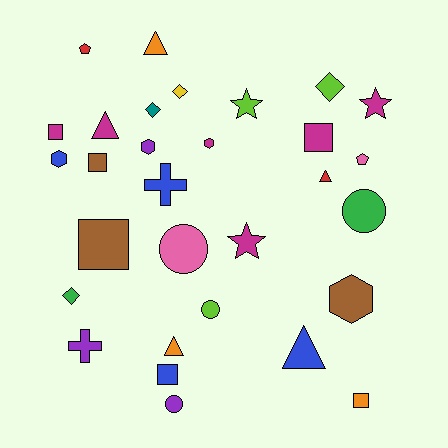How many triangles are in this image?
There are 5 triangles.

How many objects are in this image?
There are 30 objects.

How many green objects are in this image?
There are 2 green objects.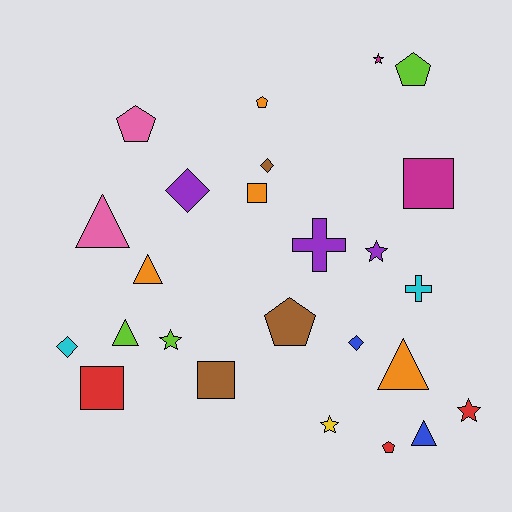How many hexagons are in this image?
There are no hexagons.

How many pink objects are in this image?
There are 2 pink objects.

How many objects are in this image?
There are 25 objects.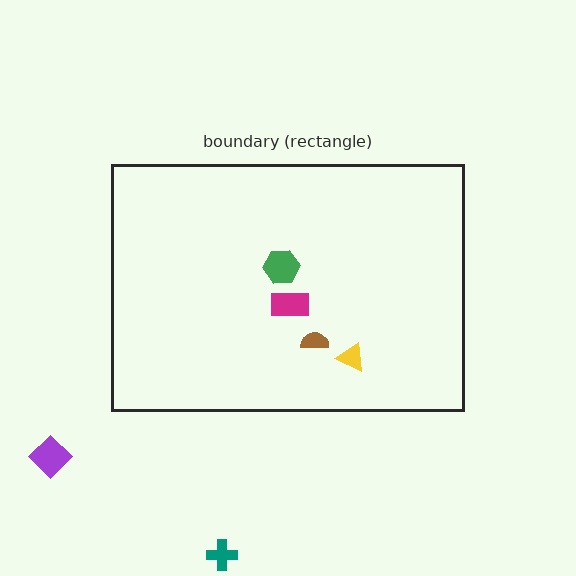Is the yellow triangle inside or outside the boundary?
Inside.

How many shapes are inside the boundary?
4 inside, 2 outside.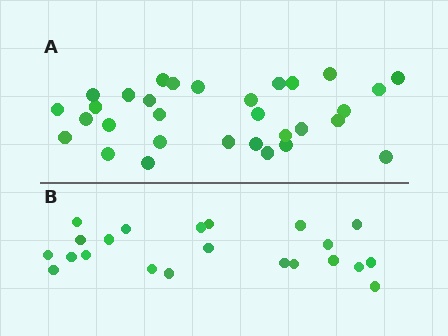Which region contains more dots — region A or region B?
Region A (the top region) has more dots.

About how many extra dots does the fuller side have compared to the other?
Region A has roughly 8 or so more dots than region B.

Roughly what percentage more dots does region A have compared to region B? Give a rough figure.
About 40% more.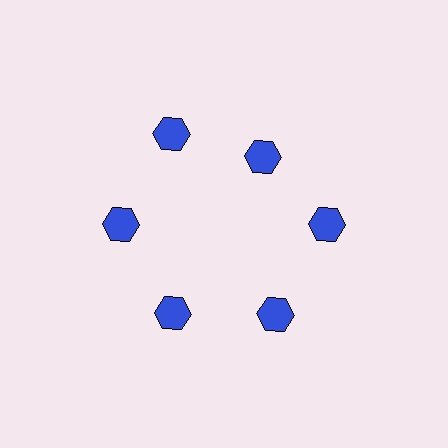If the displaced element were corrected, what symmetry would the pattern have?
It would have 6-fold rotational symmetry — the pattern would map onto itself every 60 degrees.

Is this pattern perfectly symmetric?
No. The 6 blue hexagons are arranged in a ring, but one element near the 1 o'clock position is pulled inward toward the center, breaking the 6-fold rotational symmetry.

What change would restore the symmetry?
The symmetry would be restored by moving it outward, back onto the ring so that all 6 hexagons sit at equal angles and equal distance from the center.